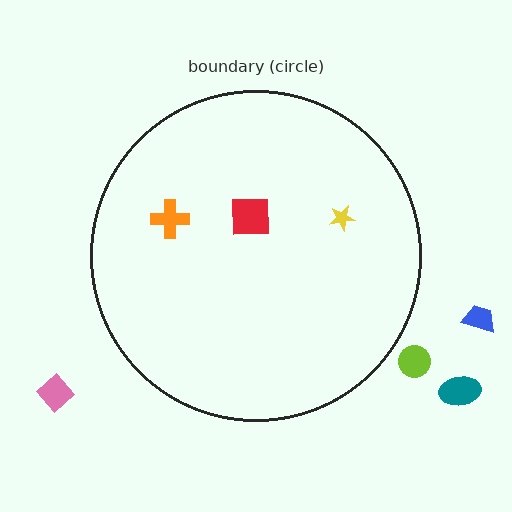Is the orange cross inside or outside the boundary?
Inside.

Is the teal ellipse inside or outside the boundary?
Outside.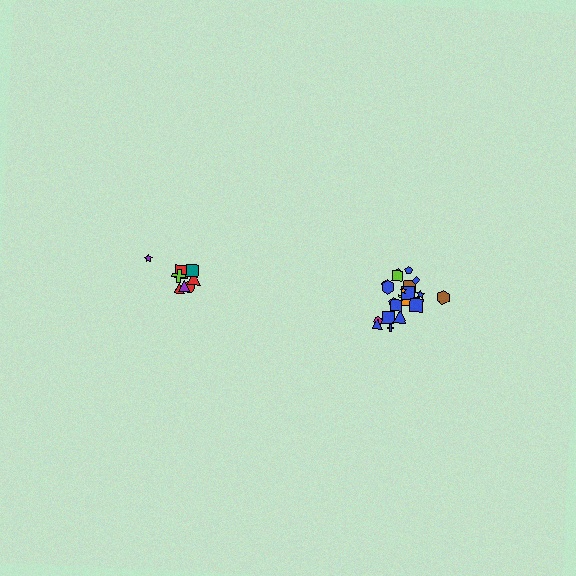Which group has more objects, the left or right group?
The right group.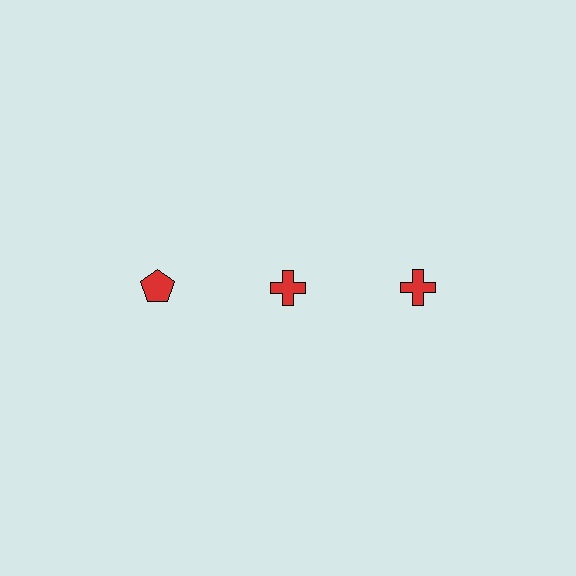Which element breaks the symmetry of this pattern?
The red pentagon in the top row, leftmost column breaks the symmetry. All other shapes are red crosses.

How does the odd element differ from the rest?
It has a different shape: pentagon instead of cross.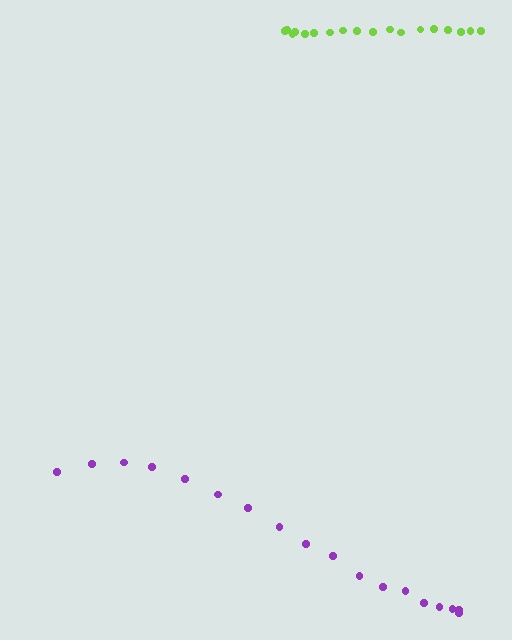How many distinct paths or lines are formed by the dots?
There are 2 distinct paths.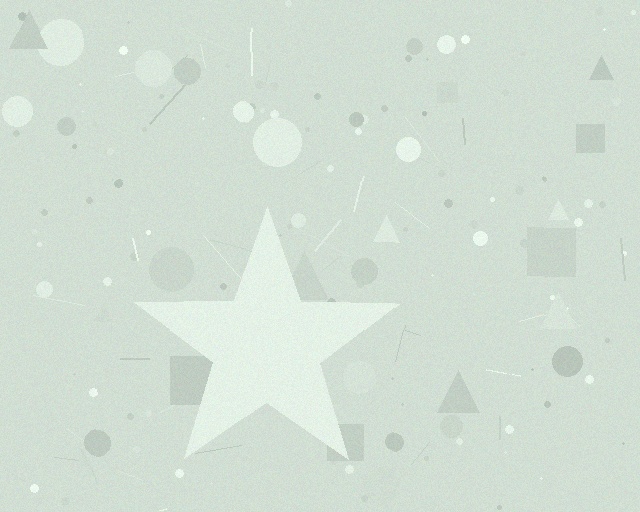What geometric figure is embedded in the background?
A star is embedded in the background.